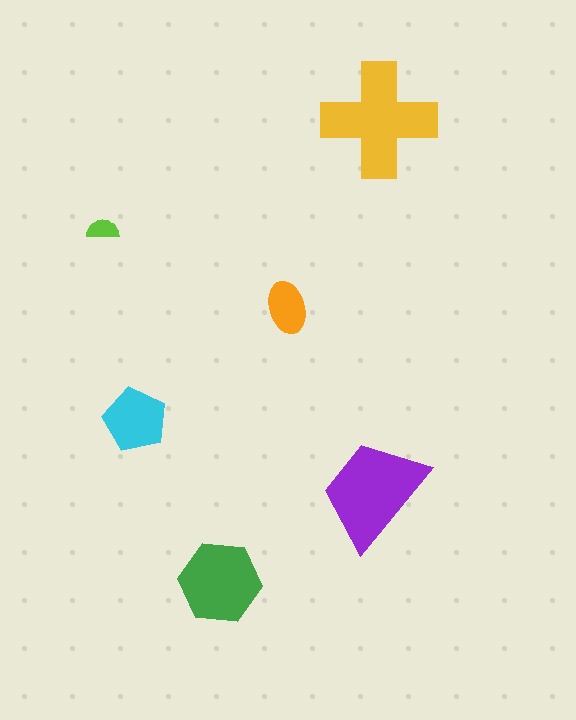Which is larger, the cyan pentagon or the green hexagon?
The green hexagon.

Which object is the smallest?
The lime semicircle.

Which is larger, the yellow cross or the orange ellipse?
The yellow cross.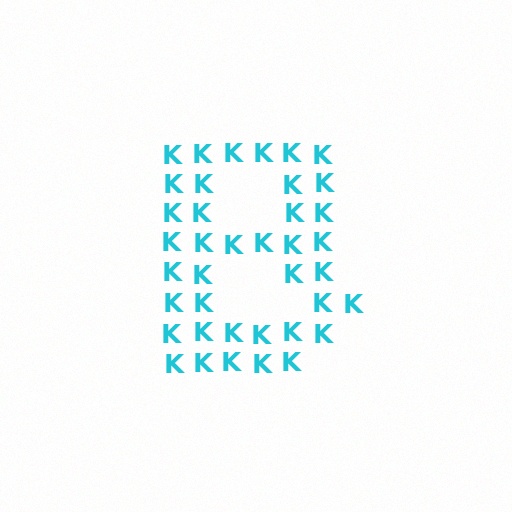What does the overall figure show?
The overall figure shows the letter B.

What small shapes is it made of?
It is made of small letter K's.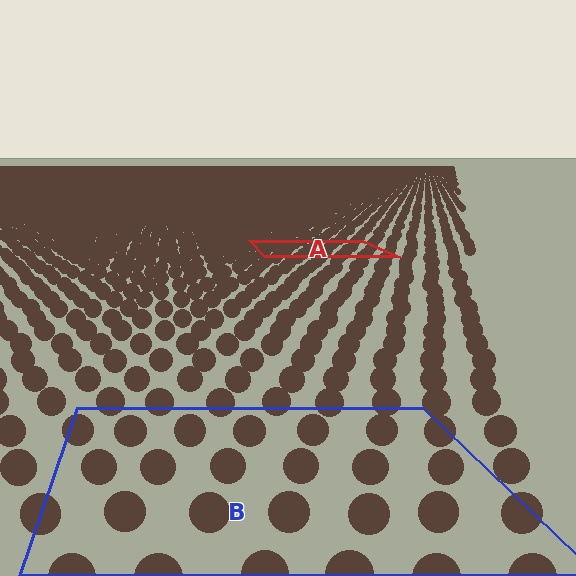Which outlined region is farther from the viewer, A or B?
Region A is farther from the viewer — the texture elements inside it appear smaller and more densely packed.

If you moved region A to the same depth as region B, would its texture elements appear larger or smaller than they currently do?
They would appear larger. At a closer depth, the same texture elements are projected at a bigger on-screen size.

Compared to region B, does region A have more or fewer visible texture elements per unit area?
Region A has more texture elements per unit area — they are packed more densely because it is farther away.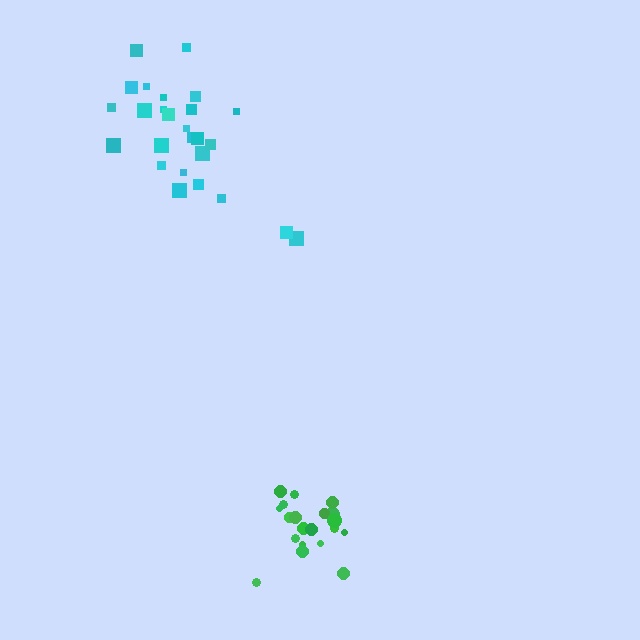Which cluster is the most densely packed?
Green.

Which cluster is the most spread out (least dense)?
Cyan.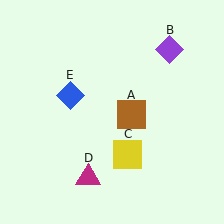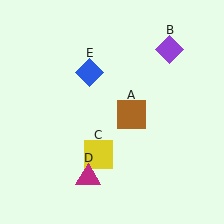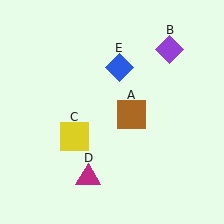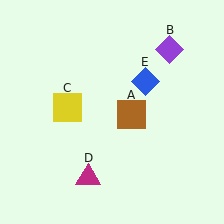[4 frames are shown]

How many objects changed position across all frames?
2 objects changed position: yellow square (object C), blue diamond (object E).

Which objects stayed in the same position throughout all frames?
Brown square (object A) and purple diamond (object B) and magenta triangle (object D) remained stationary.